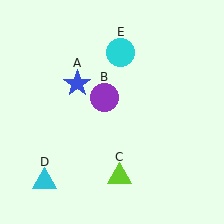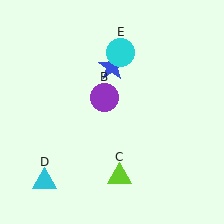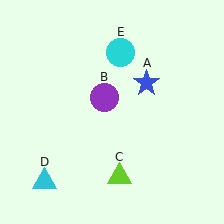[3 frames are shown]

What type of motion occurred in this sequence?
The blue star (object A) rotated clockwise around the center of the scene.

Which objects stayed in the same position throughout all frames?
Purple circle (object B) and lime triangle (object C) and cyan triangle (object D) and cyan circle (object E) remained stationary.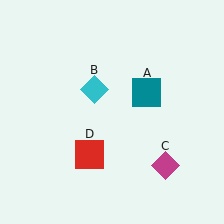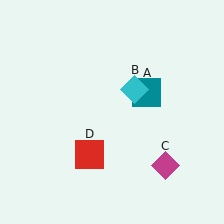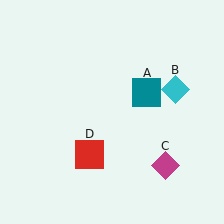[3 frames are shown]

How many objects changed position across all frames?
1 object changed position: cyan diamond (object B).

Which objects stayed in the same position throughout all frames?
Teal square (object A) and magenta diamond (object C) and red square (object D) remained stationary.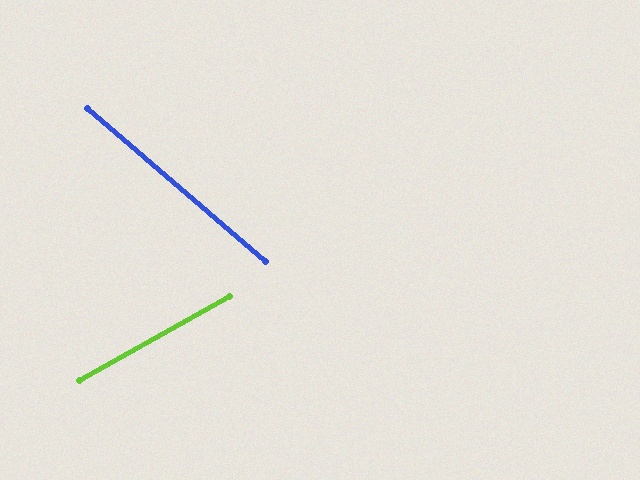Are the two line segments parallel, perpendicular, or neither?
Neither parallel nor perpendicular — they differ by about 70°.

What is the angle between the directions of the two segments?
Approximately 70 degrees.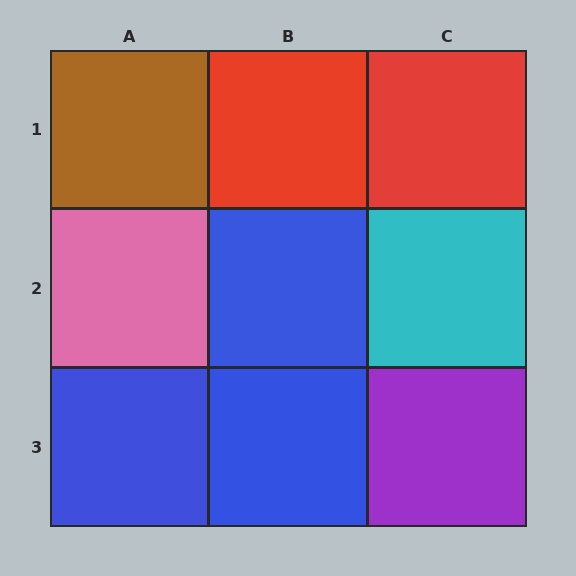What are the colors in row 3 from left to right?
Blue, blue, purple.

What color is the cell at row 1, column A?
Brown.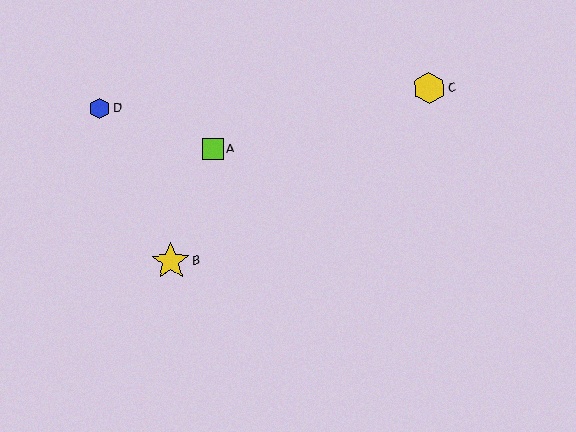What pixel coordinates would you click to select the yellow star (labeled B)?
Click at (171, 262) to select the yellow star B.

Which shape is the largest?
The yellow star (labeled B) is the largest.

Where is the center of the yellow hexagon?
The center of the yellow hexagon is at (429, 88).